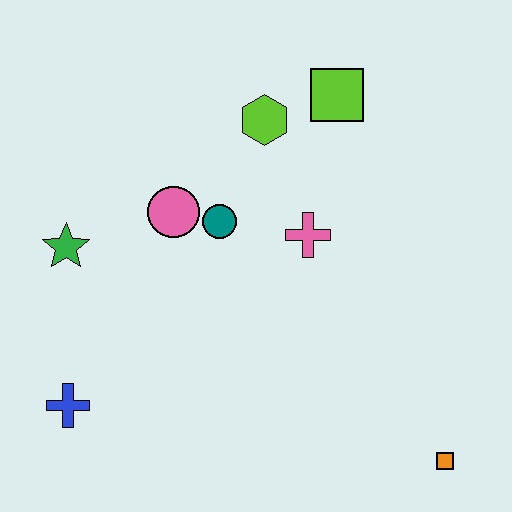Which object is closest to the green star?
The pink circle is closest to the green star.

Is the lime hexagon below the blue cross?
No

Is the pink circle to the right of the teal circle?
No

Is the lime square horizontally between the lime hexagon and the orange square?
Yes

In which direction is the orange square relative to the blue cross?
The orange square is to the right of the blue cross.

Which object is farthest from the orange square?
The green star is farthest from the orange square.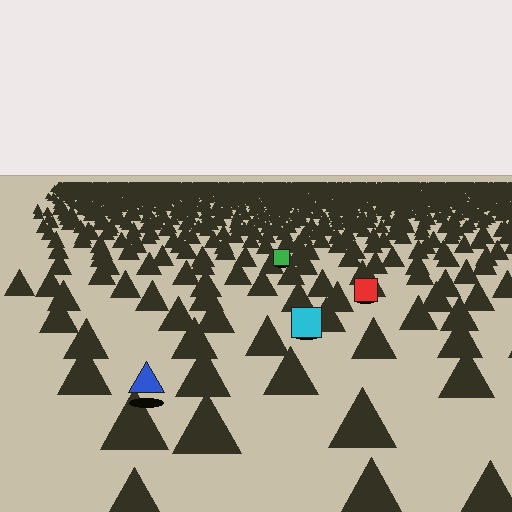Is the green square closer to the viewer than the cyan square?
No. The cyan square is closer — you can tell from the texture gradient: the ground texture is coarser near it.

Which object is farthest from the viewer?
The green square is farthest from the viewer. It appears smaller and the ground texture around it is denser.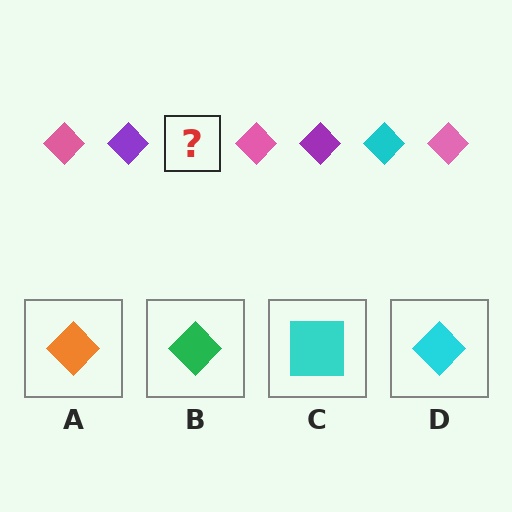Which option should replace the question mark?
Option D.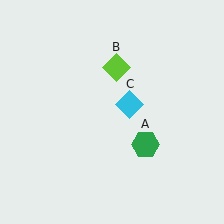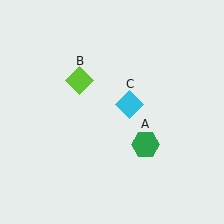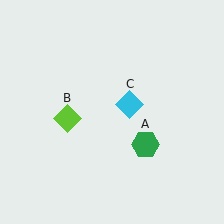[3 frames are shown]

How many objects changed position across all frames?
1 object changed position: lime diamond (object B).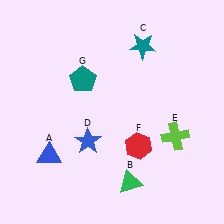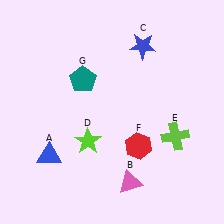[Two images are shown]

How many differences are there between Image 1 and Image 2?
There are 3 differences between the two images.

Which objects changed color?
B changed from green to pink. C changed from teal to blue. D changed from blue to lime.